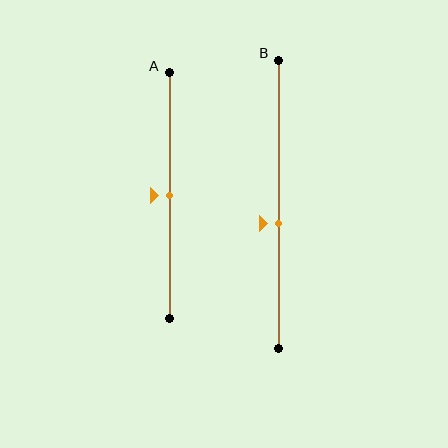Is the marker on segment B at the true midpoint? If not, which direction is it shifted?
No, the marker on segment B is shifted downward by about 7% of the segment length.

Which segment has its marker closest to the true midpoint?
Segment A has its marker closest to the true midpoint.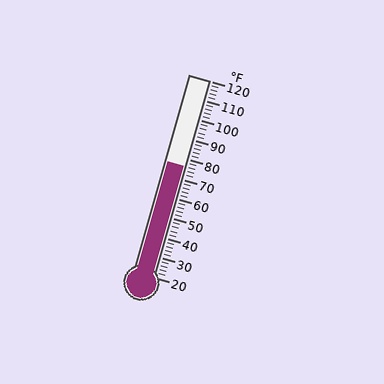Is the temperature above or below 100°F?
The temperature is below 100°F.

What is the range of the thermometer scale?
The thermometer scale ranges from 20°F to 120°F.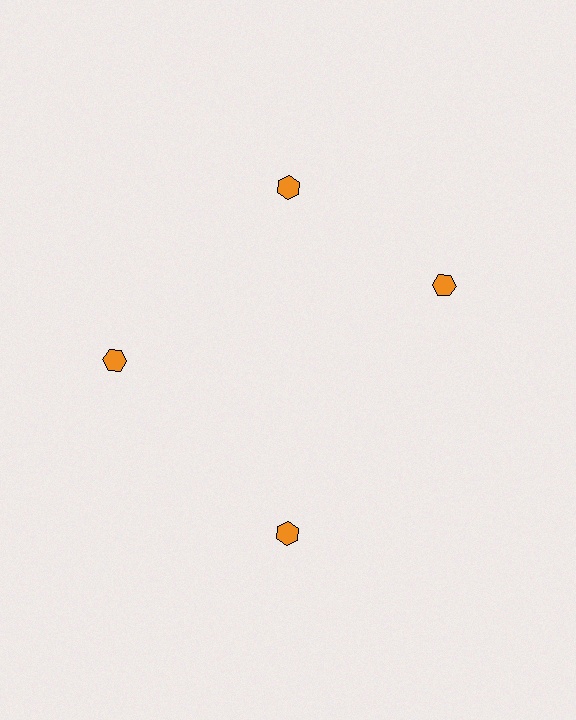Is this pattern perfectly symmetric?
No. The 4 orange hexagons are arranged in a ring, but one element near the 3 o'clock position is rotated out of alignment along the ring, breaking the 4-fold rotational symmetry.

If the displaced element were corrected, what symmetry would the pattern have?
It would have 4-fold rotational symmetry — the pattern would map onto itself every 90 degrees.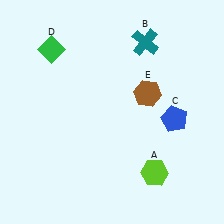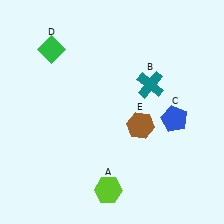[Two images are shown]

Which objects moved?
The objects that moved are: the lime hexagon (A), the teal cross (B), the brown hexagon (E).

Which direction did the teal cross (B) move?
The teal cross (B) moved down.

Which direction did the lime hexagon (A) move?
The lime hexagon (A) moved left.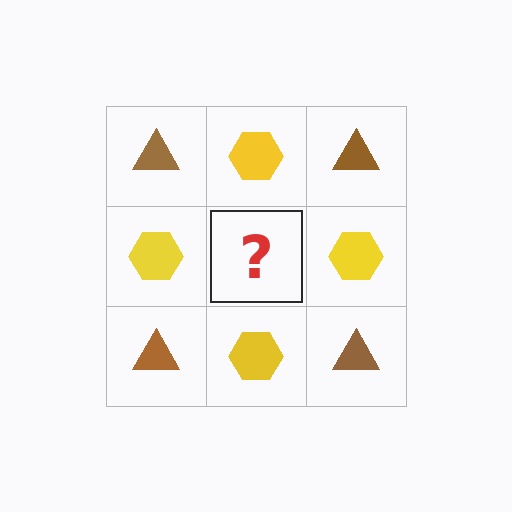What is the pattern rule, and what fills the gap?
The rule is that it alternates brown triangle and yellow hexagon in a checkerboard pattern. The gap should be filled with a brown triangle.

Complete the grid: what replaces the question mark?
The question mark should be replaced with a brown triangle.